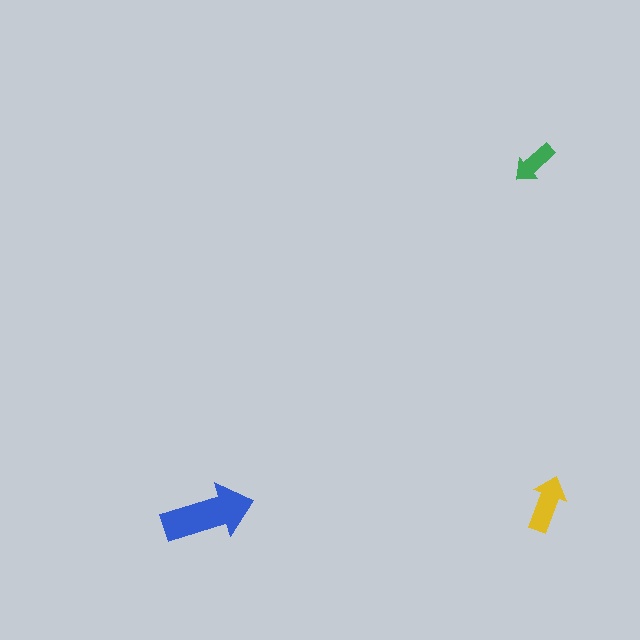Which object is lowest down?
The blue arrow is bottommost.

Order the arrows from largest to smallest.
the blue one, the yellow one, the green one.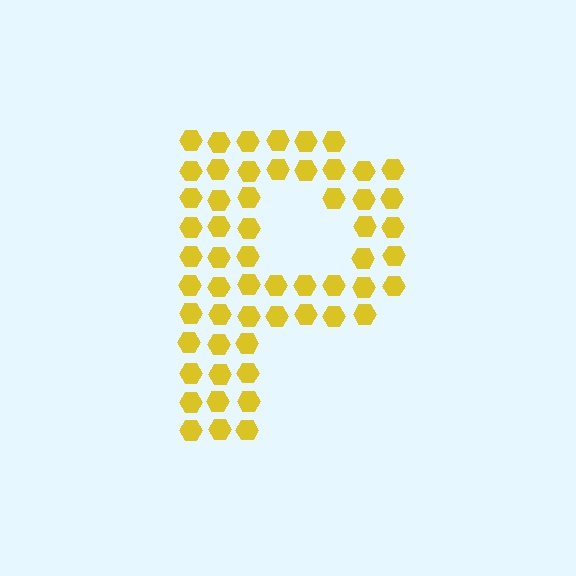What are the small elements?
The small elements are hexagons.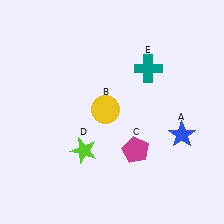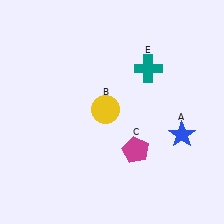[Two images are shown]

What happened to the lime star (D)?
The lime star (D) was removed in Image 2. It was in the bottom-left area of Image 1.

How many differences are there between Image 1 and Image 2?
There is 1 difference between the two images.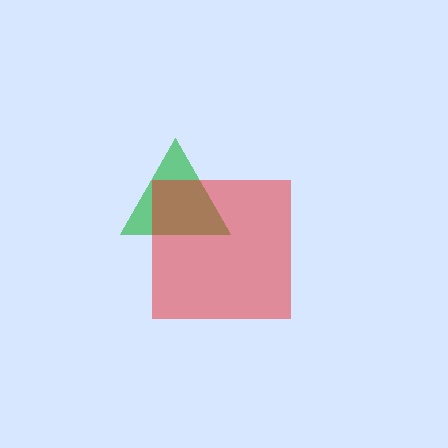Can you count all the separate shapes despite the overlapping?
Yes, there are 2 separate shapes.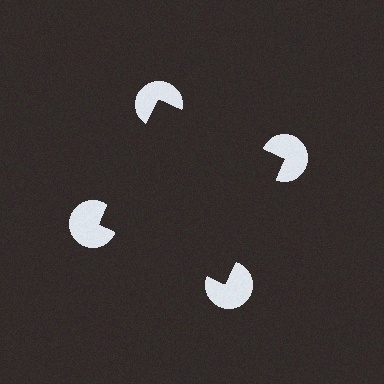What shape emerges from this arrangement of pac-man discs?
An illusory square — its edges are inferred from the aligned wedge cuts in the pac-man discs, not physically drawn.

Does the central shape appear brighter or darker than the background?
It typically appears slightly darker than the background, even though no actual brightness change is drawn.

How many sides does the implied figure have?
4 sides.